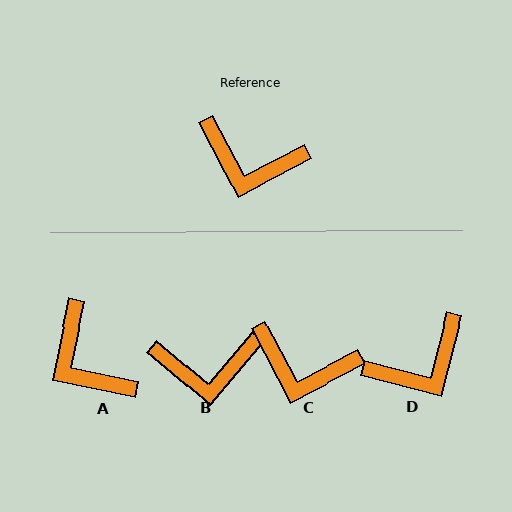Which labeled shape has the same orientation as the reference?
C.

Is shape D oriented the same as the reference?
No, it is off by about 48 degrees.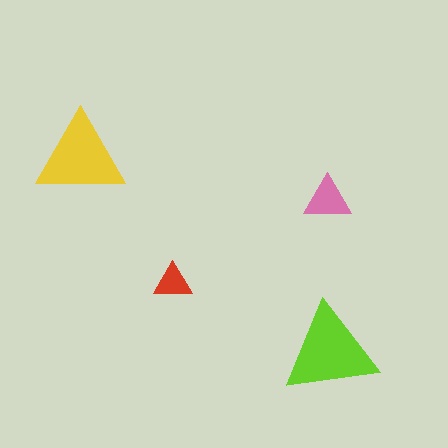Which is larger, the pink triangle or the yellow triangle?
The yellow one.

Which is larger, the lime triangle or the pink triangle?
The lime one.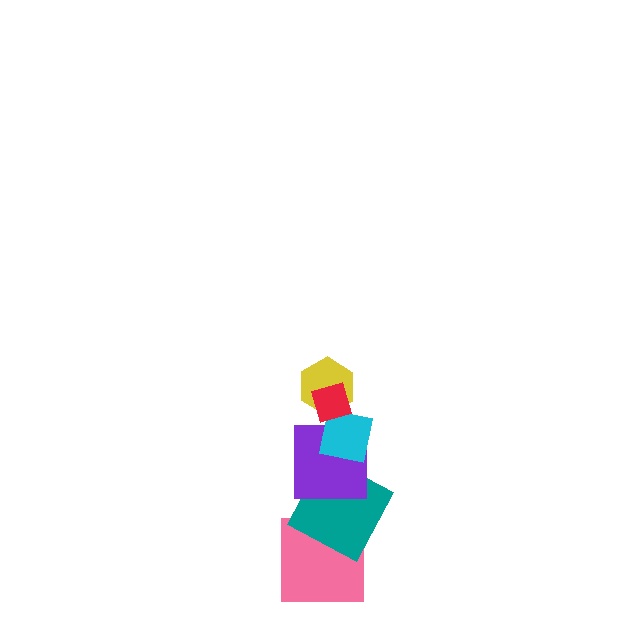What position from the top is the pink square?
The pink square is 6th from the top.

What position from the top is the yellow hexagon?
The yellow hexagon is 2nd from the top.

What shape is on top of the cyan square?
The yellow hexagon is on top of the cyan square.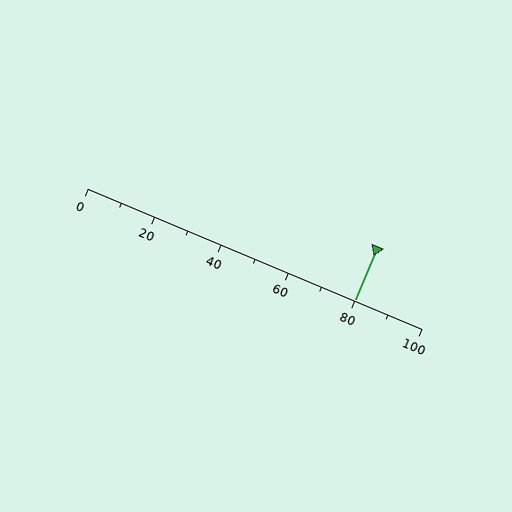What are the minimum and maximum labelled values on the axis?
The axis runs from 0 to 100.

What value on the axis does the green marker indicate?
The marker indicates approximately 80.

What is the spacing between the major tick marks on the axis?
The major ticks are spaced 20 apart.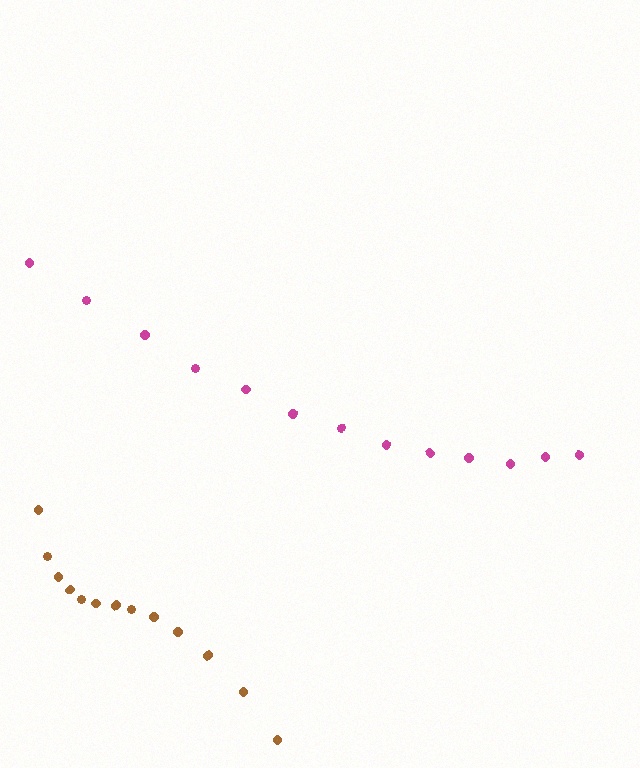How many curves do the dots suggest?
There are 2 distinct paths.